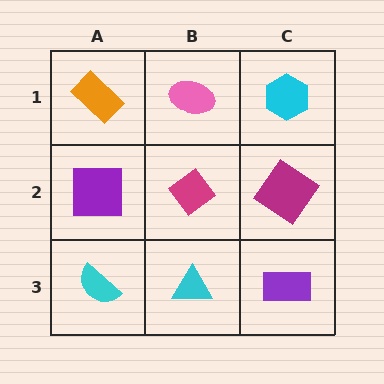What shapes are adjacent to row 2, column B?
A pink ellipse (row 1, column B), a cyan triangle (row 3, column B), a purple square (row 2, column A), a magenta diamond (row 2, column C).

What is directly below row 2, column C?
A purple rectangle.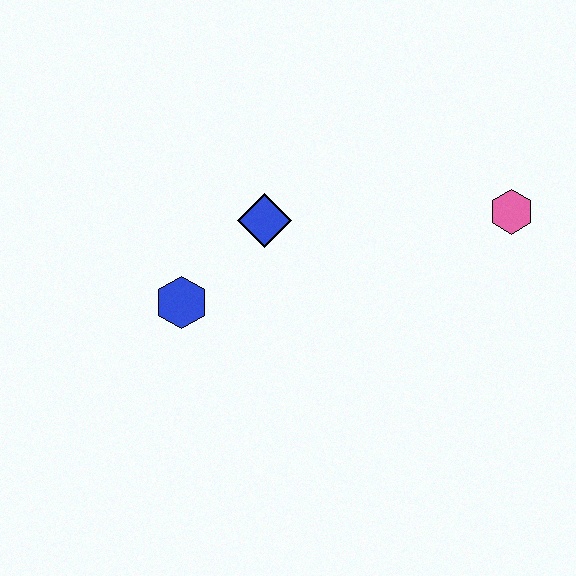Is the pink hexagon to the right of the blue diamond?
Yes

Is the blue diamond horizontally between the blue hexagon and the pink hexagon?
Yes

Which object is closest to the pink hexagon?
The blue diamond is closest to the pink hexagon.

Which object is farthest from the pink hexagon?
The blue hexagon is farthest from the pink hexagon.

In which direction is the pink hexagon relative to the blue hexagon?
The pink hexagon is to the right of the blue hexagon.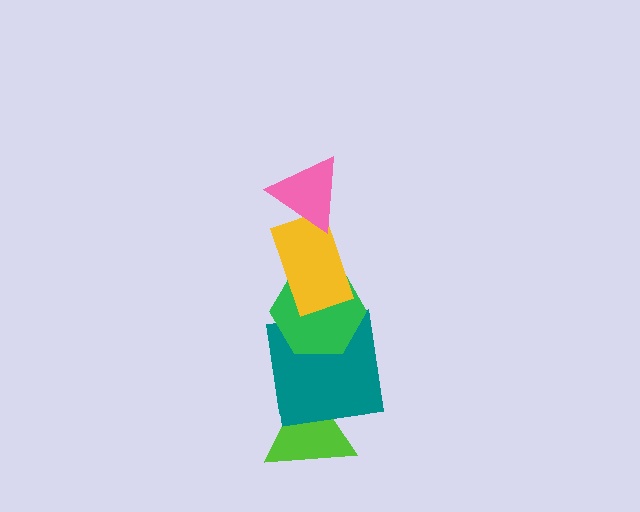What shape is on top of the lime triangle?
The teal square is on top of the lime triangle.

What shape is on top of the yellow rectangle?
The pink triangle is on top of the yellow rectangle.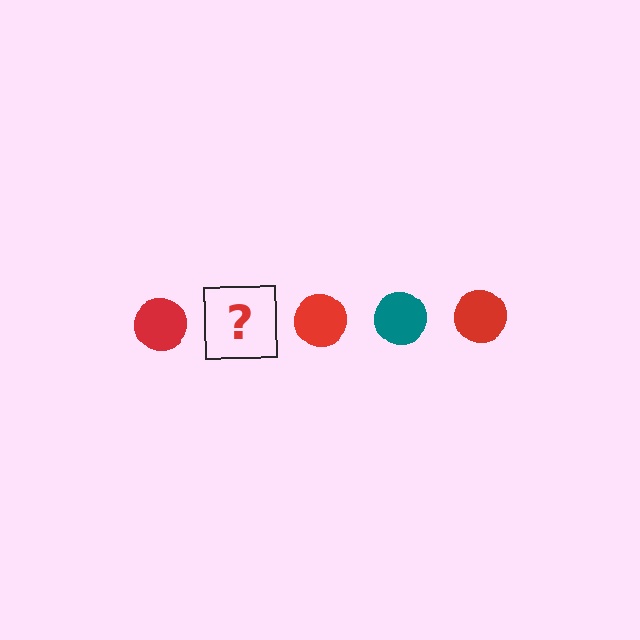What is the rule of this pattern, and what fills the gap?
The rule is that the pattern cycles through red, teal circles. The gap should be filled with a teal circle.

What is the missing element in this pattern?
The missing element is a teal circle.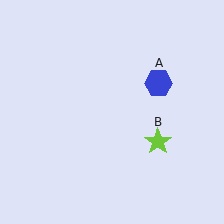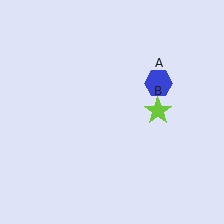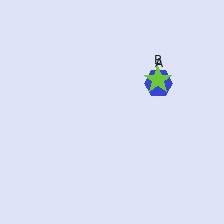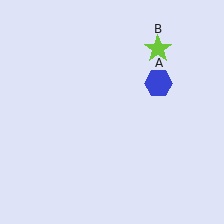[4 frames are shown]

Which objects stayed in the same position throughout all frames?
Blue hexagon (object A) remained stationary.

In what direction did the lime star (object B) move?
The lime star (object B) moved up.